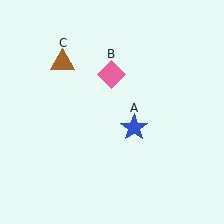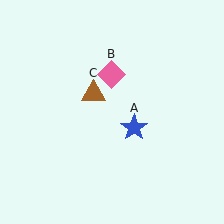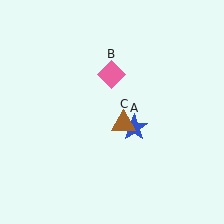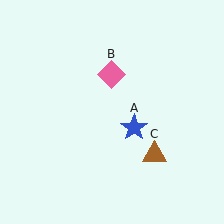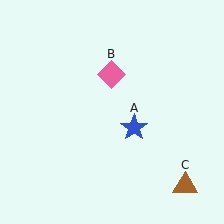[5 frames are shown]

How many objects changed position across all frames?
1 object changed position: brown triangle (object C).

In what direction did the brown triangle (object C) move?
The brown triangle (object C) moved down and to the right.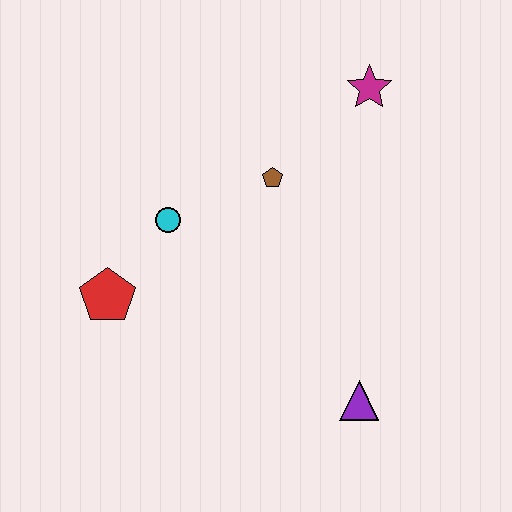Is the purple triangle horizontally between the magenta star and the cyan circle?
Yes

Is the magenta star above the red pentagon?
Yes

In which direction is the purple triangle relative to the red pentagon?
The purple triangle is to the right of the red pentagon.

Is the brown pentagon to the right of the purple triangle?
No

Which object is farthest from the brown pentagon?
The purple triangle is farthest from the brown pentagon.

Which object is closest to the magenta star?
The brown pentagon is closest to the magenta star.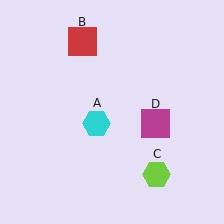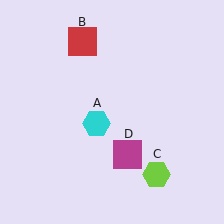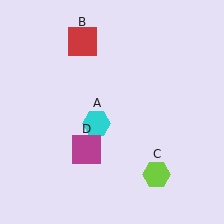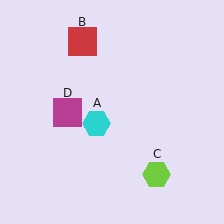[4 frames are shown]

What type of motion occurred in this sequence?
The magenta square (object D) rotated clockwise around the center of the scene.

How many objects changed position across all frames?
1 object changed position: magenta square (object D).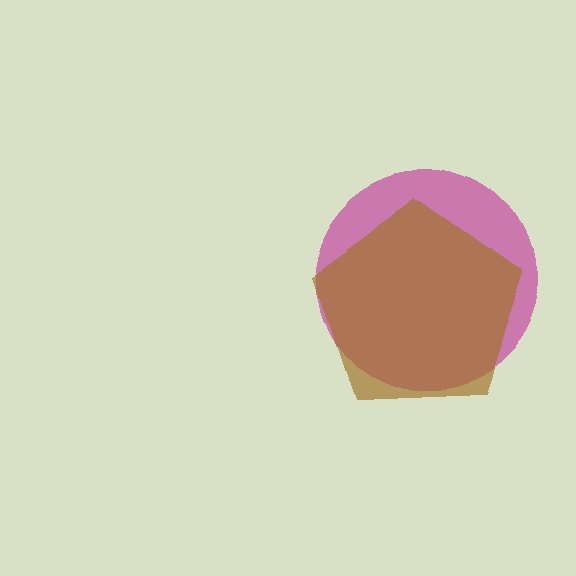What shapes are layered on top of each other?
The layered shapes are: a magenta circle, a brown pentagon.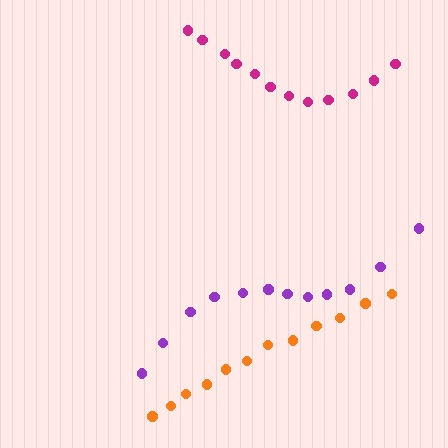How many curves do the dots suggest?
There are 3 distinct paths.